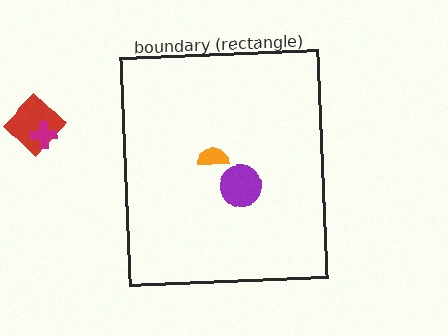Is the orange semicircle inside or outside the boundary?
Inside.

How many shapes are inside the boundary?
2 inside, 2 outside.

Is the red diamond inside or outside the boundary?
Outside.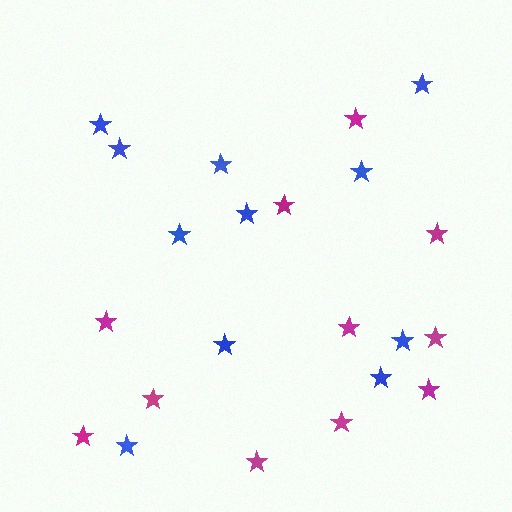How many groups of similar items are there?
There are 2 groups: one group of blue stars (11) and one group of magenta stars (11).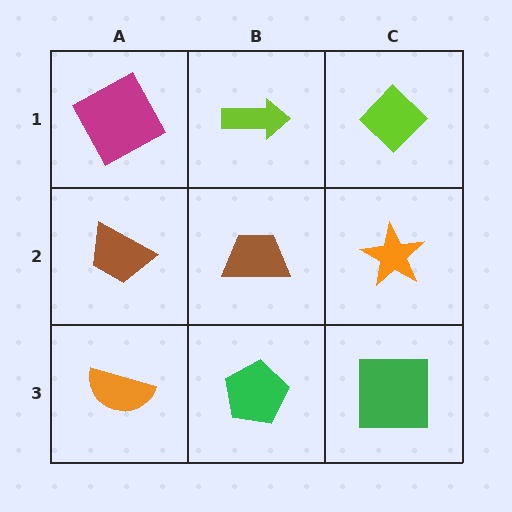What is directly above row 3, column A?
A brown trapezoid.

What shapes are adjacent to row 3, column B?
A brown trapezoid (row 2, column B), an orange semicircle (row 3, column A), a green square (row 3, column C).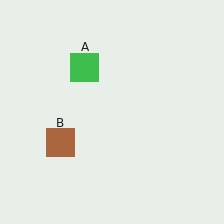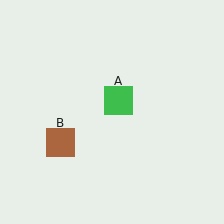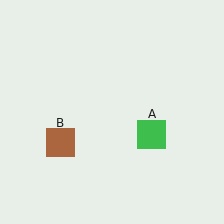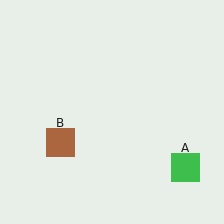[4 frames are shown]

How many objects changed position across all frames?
1 object changed position: green square (object A).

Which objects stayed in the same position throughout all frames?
Brown square (object B) remained stationary.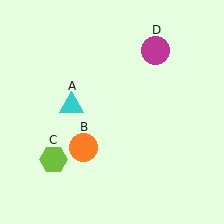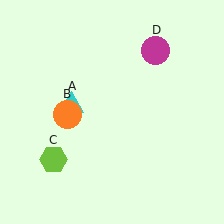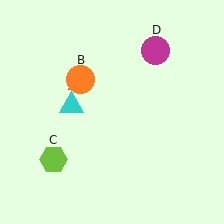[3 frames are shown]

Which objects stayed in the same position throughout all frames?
Cyan triangle (object A) and lime hexagon (object C) and magenta circle (object D) remained stationary.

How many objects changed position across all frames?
1 object changed position: orange circle (object B).